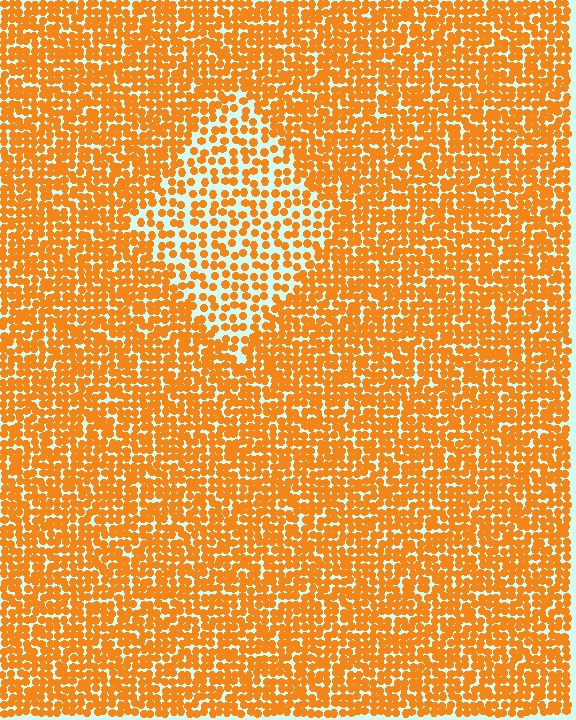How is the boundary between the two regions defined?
The boundary is defined by a change in element density (approximately 1.8x ratio). All elements are the same color, size, and shape.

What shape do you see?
I see a diamond.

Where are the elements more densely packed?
The elements are more densely packed outside the diamond boundary.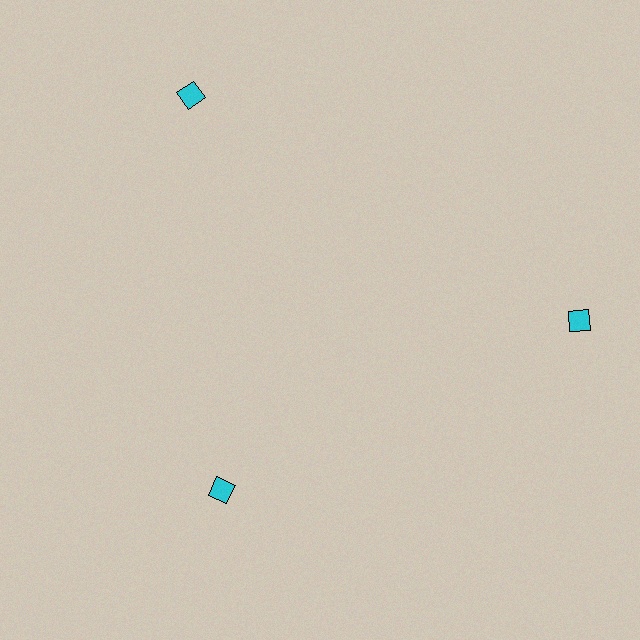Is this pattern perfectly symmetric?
No. The 3 cyan squares are arranged in a ring, but one element near the 7 o'clock position is pulled inward toward the center, breaking the 3-fold rotational symmetry.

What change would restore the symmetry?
The symmetry would be restored by moving it outward, back onto the ring so that all 3 squares sit at equal angles and equal distance from the center.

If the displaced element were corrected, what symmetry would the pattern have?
It would have 3-fold rotational symmetry — the pattern would map onto itself every 120 degrees.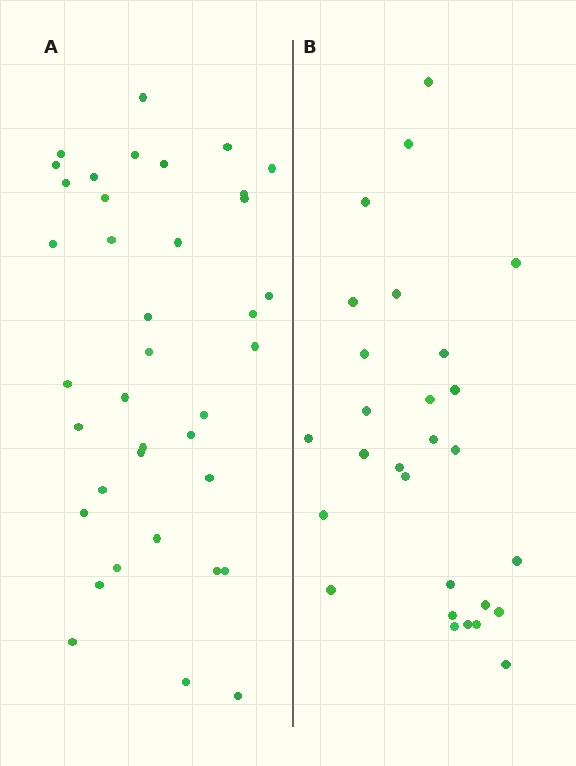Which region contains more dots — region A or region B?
Region A (the left region) has more dots.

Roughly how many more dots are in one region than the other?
Region A has roughly 10 or so more dots than region B.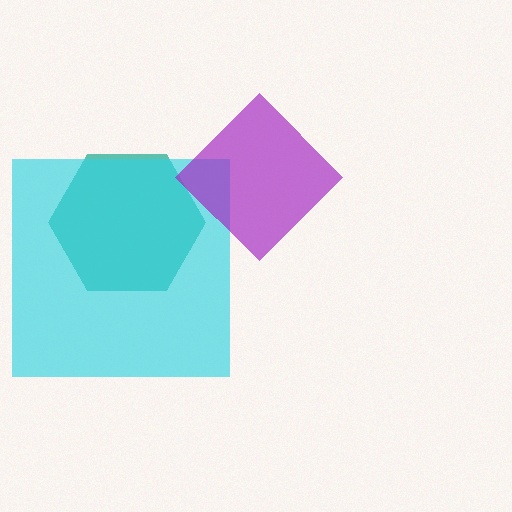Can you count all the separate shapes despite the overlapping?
Yes, there are 3 separate shapes.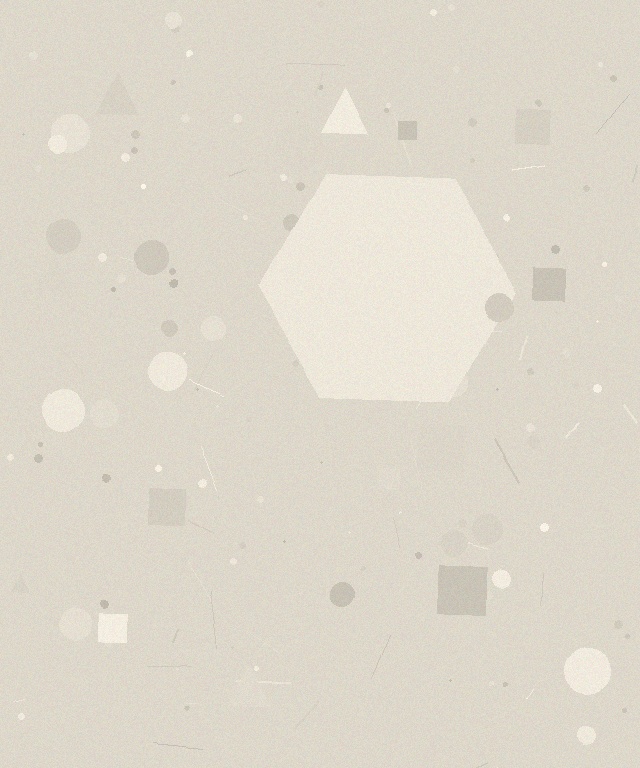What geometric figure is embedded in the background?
A hexagon is embedded in the background.